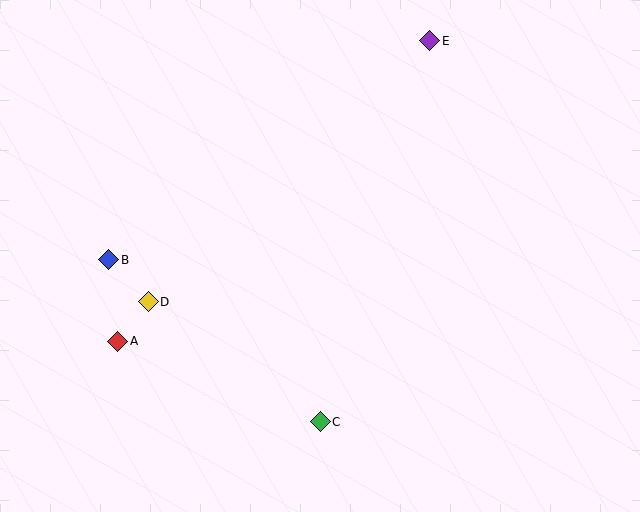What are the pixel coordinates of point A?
Point A is at (118, 341).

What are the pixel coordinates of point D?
Point D is at (148, 302).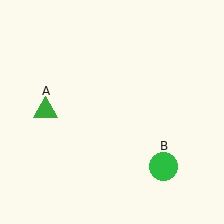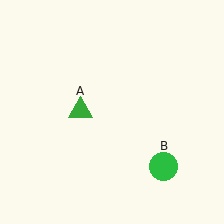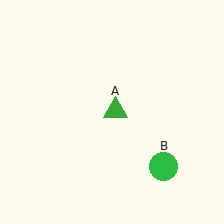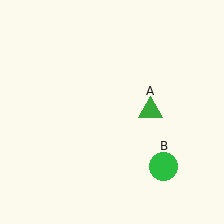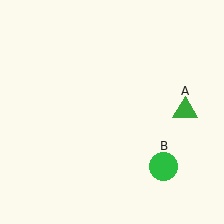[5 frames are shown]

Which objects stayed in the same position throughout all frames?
Green circle (object B) remained stationary.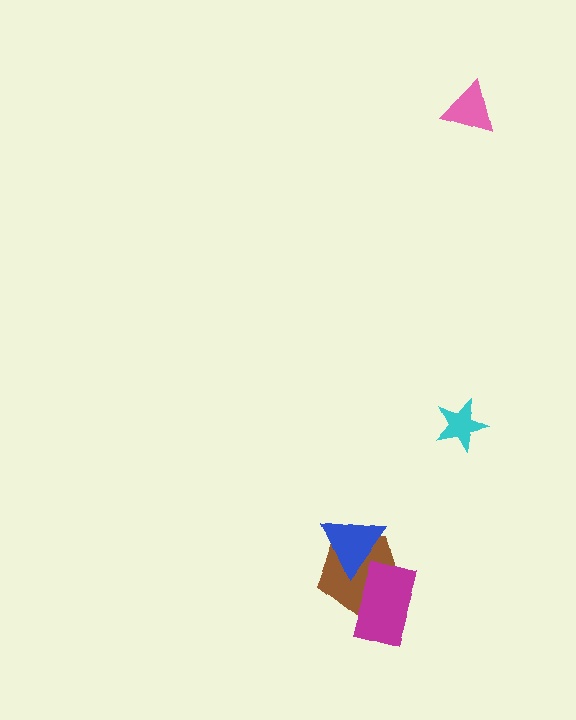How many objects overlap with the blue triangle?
1 object overlaps with the blue triangle.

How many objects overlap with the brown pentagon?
2 objects overlap with the brown pentagon.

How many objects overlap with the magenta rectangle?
1 object overlaps with the magenta rectangle.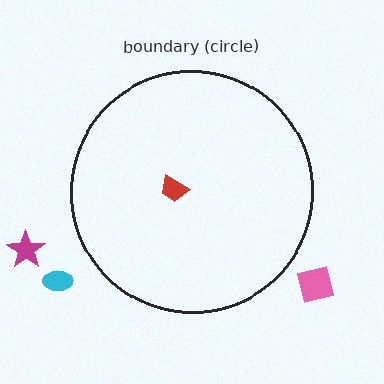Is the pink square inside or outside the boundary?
Outside.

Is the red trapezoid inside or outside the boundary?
Inside.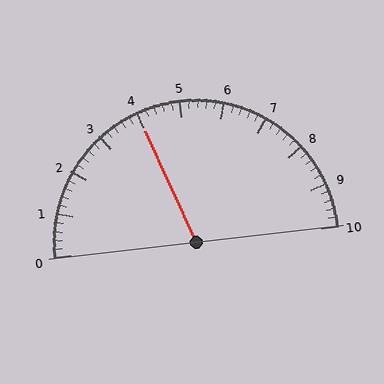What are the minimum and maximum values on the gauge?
The gauge ranges from 0 to 10.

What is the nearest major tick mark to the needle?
The nearest major tick mark is 4.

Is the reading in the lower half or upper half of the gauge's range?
The reading is in the lower half of the range (0 to 10).